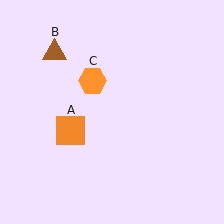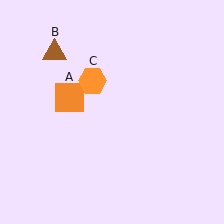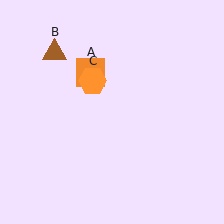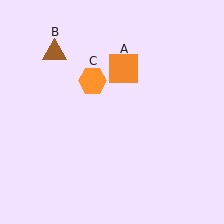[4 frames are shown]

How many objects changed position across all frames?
1 object changed position: orange square (object A).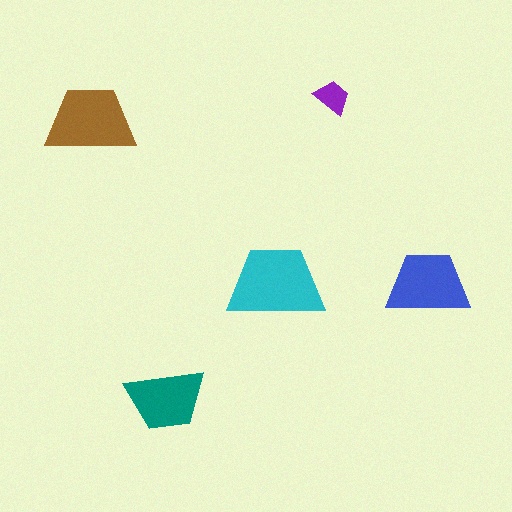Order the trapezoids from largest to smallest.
the cyan one, the brown one, the blue one, the teal one, the purple one.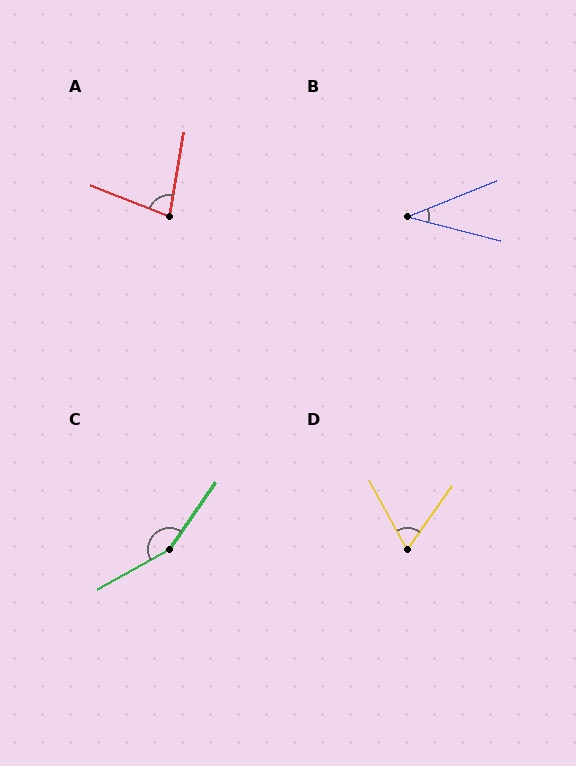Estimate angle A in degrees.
Approximately 78 degrees.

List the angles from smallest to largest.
B (36°), D (63°), A (78°), C (154°).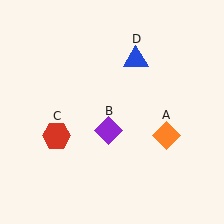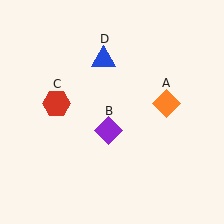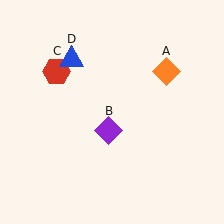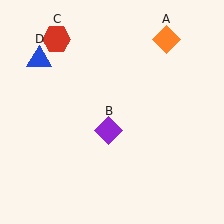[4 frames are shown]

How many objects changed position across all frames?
3 objects changed position: orange diamond (object A), red hexagon (object C), blue triangle (object D).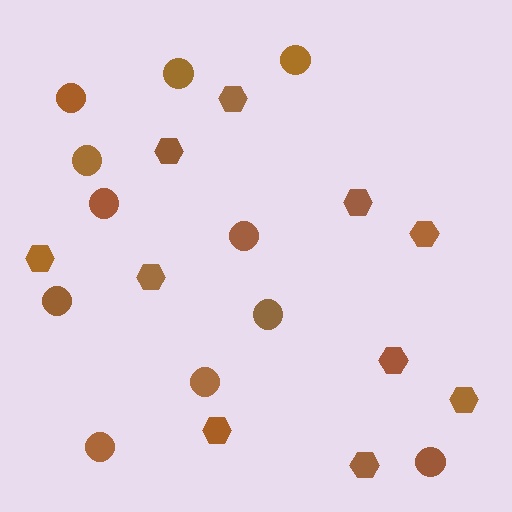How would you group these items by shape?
There are 2 groups: one group of circles (11) and one group of hexagons (10).